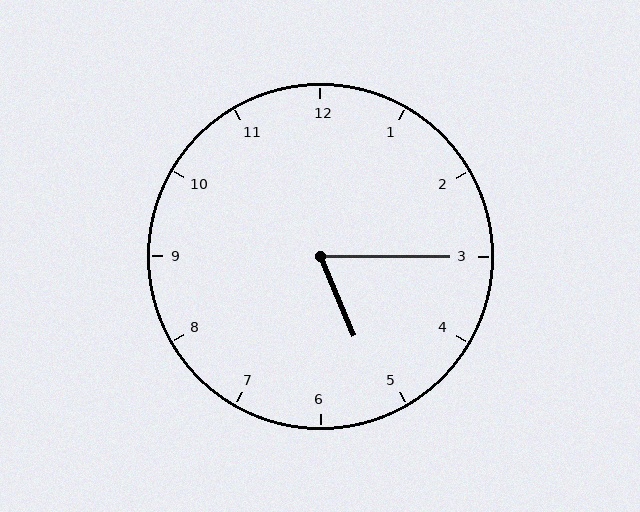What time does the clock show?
5:15.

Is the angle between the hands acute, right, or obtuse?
It is acute.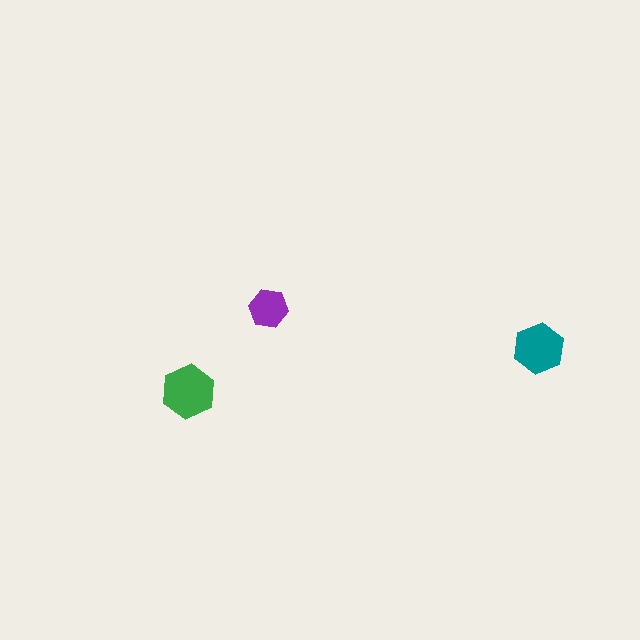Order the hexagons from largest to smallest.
the green one, the teal one, the purple one.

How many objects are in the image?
There are 3 objects in the image.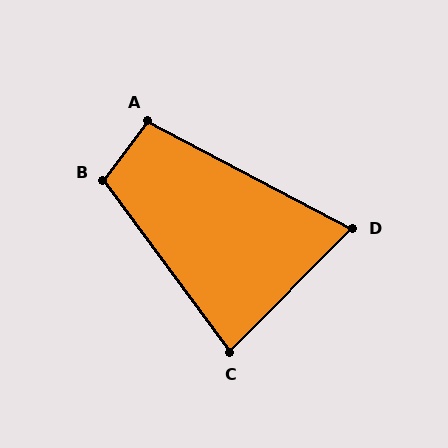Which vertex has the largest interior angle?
B, at approximately 107 degrees.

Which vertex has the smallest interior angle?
D, at approximately 73 degrees.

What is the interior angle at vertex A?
Approximately 99 degrees (obtuse).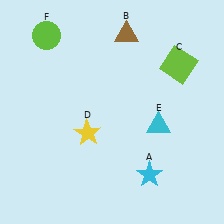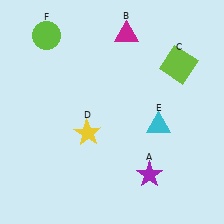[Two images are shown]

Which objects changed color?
A changed from cyan to purple. B changed from brown to magenta.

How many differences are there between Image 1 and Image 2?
There are 2 differences between the two images.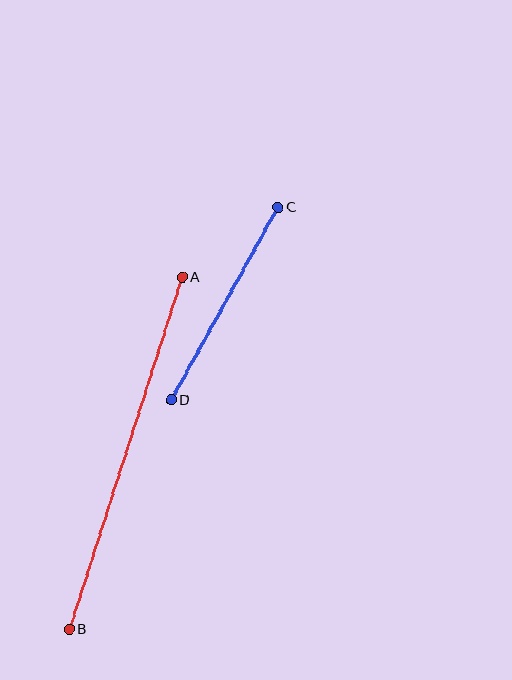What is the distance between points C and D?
The distance is approximately 220 pixels.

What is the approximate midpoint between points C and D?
The midpoint is at approximately (225, 304) pixels.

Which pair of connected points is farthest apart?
Points A and B are farthest apart.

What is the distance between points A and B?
The distance is approximately 370 pixels.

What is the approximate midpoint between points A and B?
The midpoint is at approximately (126, 453) pixels.